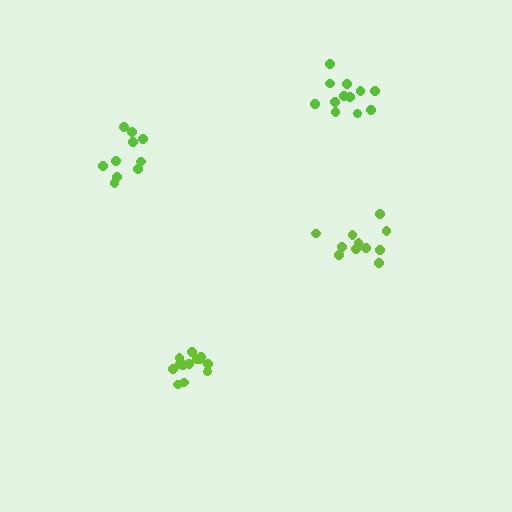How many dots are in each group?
Group 1: 10 dots, Group 2: 13 dots, Group 3: 11 dots, Group 4: 12 dots (46 total).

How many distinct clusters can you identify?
There are 4 distinct clusters.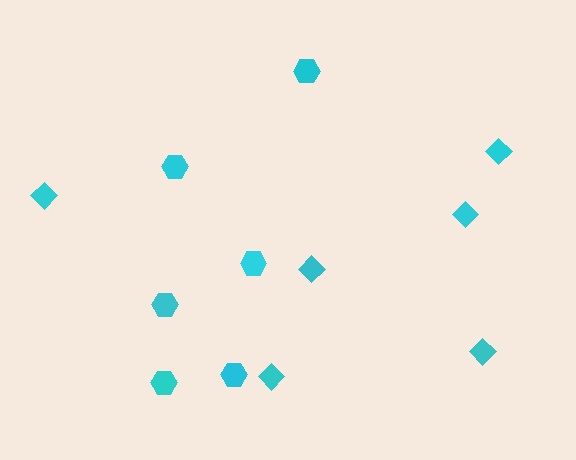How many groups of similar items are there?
There are 2 groups: one group of hexagons (6) and one group of diamonds (6).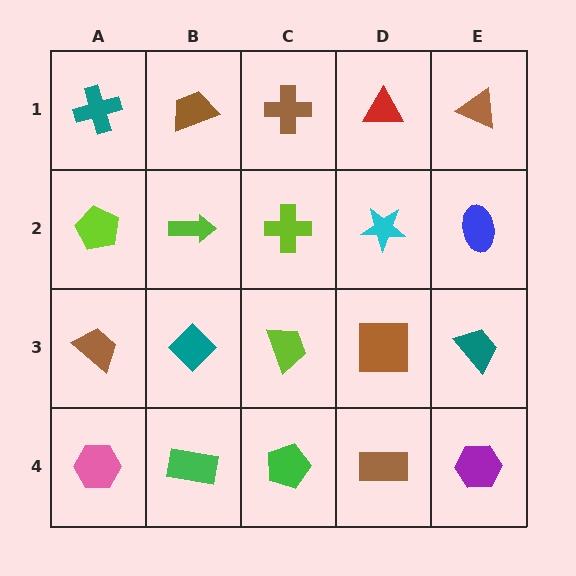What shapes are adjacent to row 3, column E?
A blue ellipse (row 2, column E), a purple hexagon (row 4, column E), a brown square (row 3, column D).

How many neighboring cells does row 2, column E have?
3.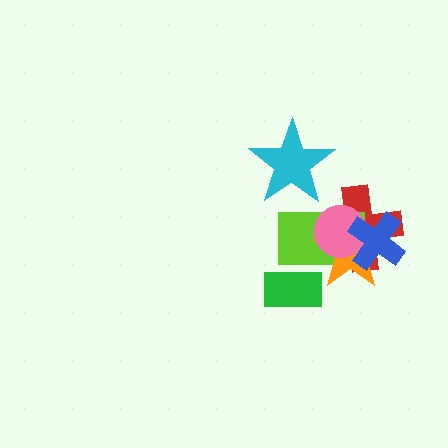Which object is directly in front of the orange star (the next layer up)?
The pink circle is directly in front of the orange star.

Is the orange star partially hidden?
Yes, it is partially covered by another shape.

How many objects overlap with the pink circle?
4 objects overlap with the pink circle.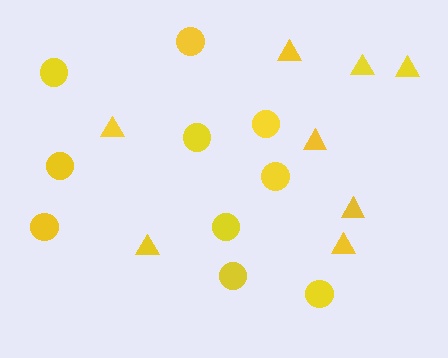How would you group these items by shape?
There are 2 groups: one group of circles (10) and one group of triangles (8).